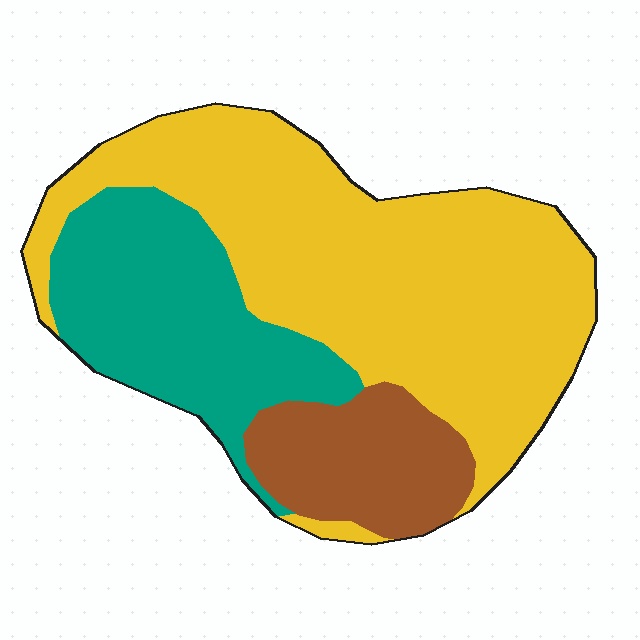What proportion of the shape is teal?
Teal takes up between a quarter and a half of the shape.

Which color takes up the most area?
Yellow, at roughly 55%.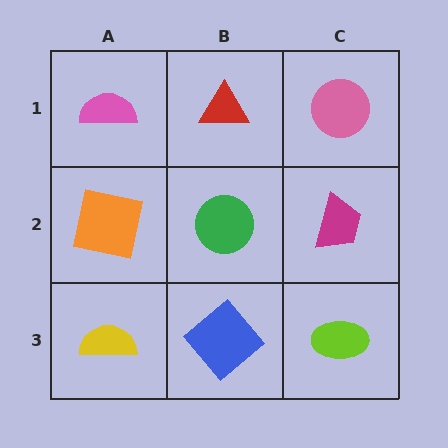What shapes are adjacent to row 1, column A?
An orange square (row 2, column A), a red triangle (row 1, column B).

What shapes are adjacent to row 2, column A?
A pink semicircle (row 1, column A), a yellow semicircle (row 3, column A), a green circle (row 2, column B).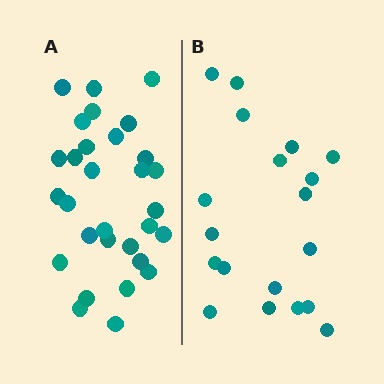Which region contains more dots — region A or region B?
Region A (the left region) has more dots.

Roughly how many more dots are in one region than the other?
Region A has roughly 12 or so more dots than region B.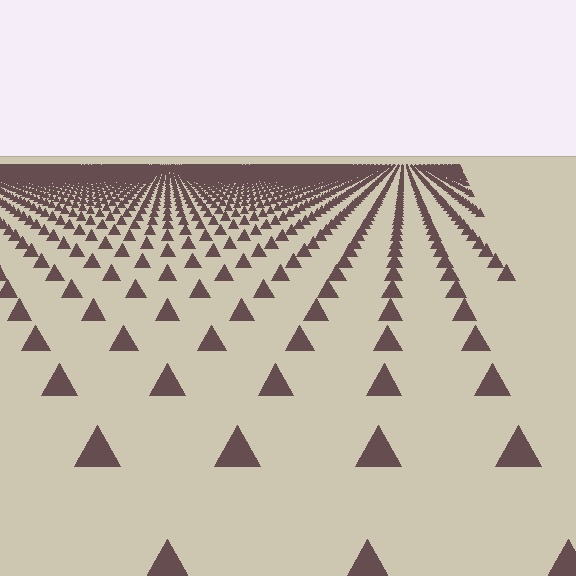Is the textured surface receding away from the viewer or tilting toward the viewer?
The surface is receding away from the viewer. Texture elements get smaller and denser toward the top.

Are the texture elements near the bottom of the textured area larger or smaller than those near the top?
Larger. Near the bottom, elements are closer to the viewer and appear at a bigger on-screen size.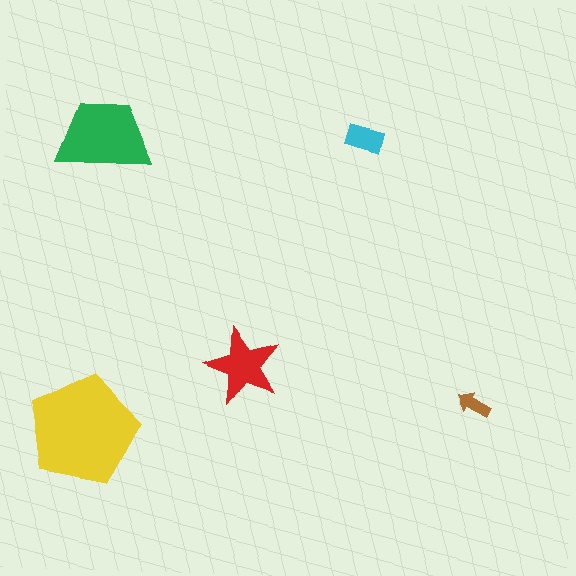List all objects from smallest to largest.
The brown arrow, the cyan rectangle, the red star, the green trapezoid, the yellow pentagon.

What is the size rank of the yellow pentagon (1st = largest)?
1st.